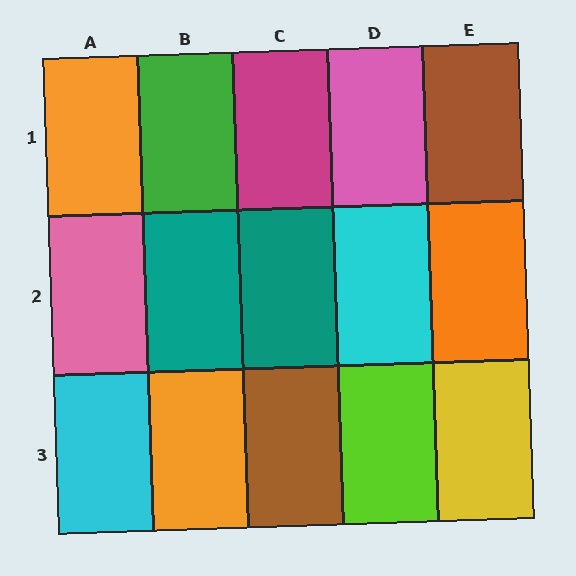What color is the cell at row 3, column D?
Lime.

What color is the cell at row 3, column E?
Yellow.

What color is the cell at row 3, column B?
Orange.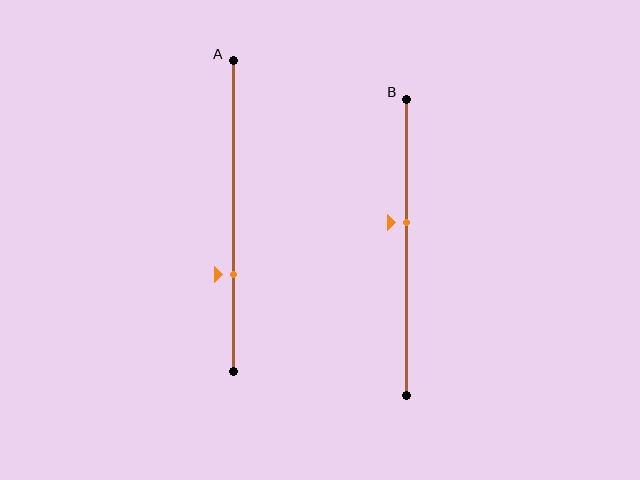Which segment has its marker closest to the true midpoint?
Segment B has its marker closest to the true midpoint.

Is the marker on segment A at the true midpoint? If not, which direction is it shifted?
No, the marker on segment A is shifted downward by about 19% of the segment length.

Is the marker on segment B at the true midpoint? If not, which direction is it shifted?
No, the marker on segment B is shifted upward by about 8% of the segment length.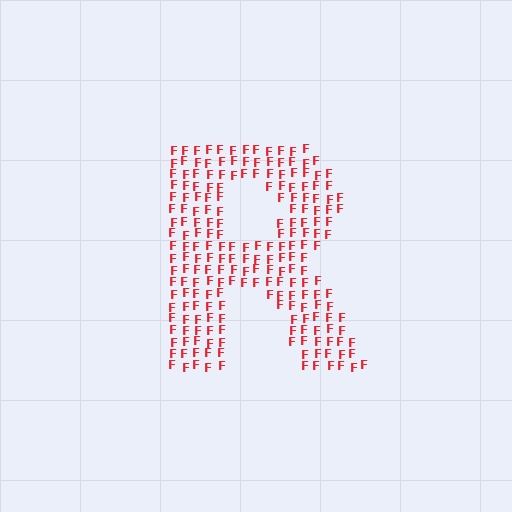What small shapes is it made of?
It is made of small letter F's.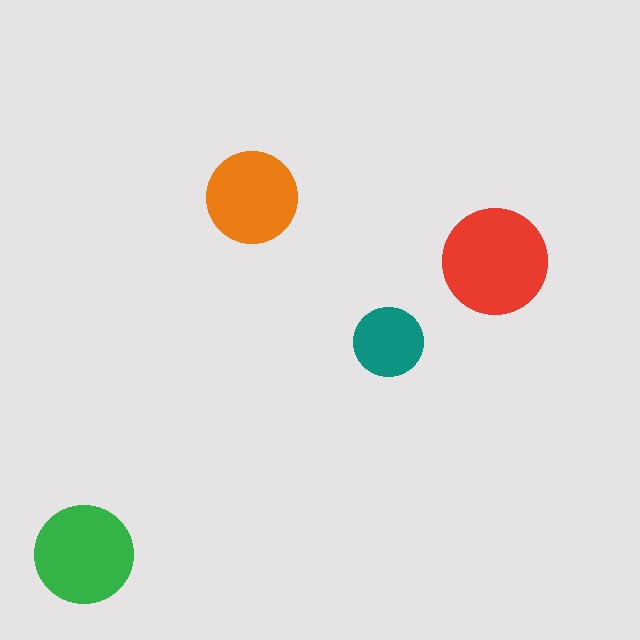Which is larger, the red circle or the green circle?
The red one.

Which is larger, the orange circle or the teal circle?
The orange one.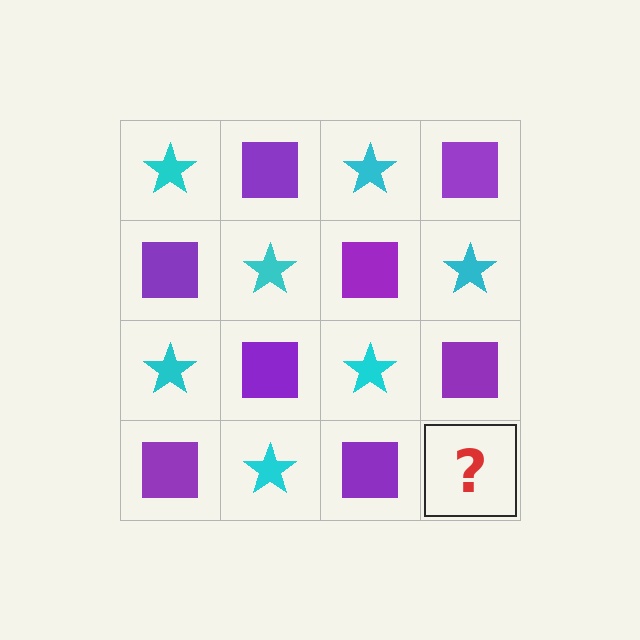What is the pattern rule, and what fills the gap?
The rule is that it alternates cyan star and purple square in a checkerboard pattern. The gap should be filled with a cyan star.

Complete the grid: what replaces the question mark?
The question mark should be replaced with a cyan star.